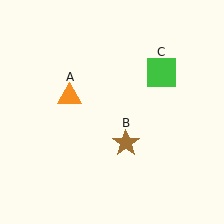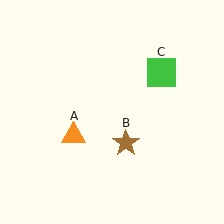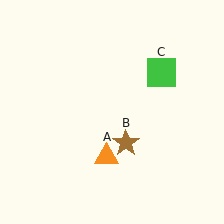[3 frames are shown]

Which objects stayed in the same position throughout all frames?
Brown star (object B) and green square (object C) remained stationary.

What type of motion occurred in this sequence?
The orange triangle (object A) rotated counterclockwise around the center of the scene.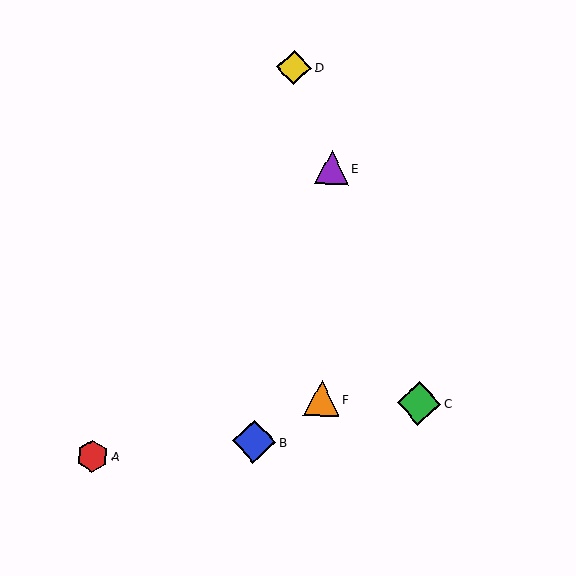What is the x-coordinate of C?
Object C is at x≈419.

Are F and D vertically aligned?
No, F is at x≈321 and D is at x≈294.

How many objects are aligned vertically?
2 objects (E, F) are aligned vertically.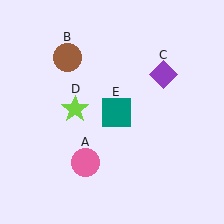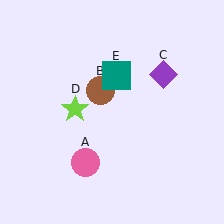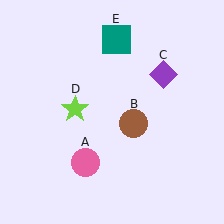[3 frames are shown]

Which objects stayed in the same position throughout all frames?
Pink circle (object A) and purple diamond (object C) and lime star (object D) remained stationary.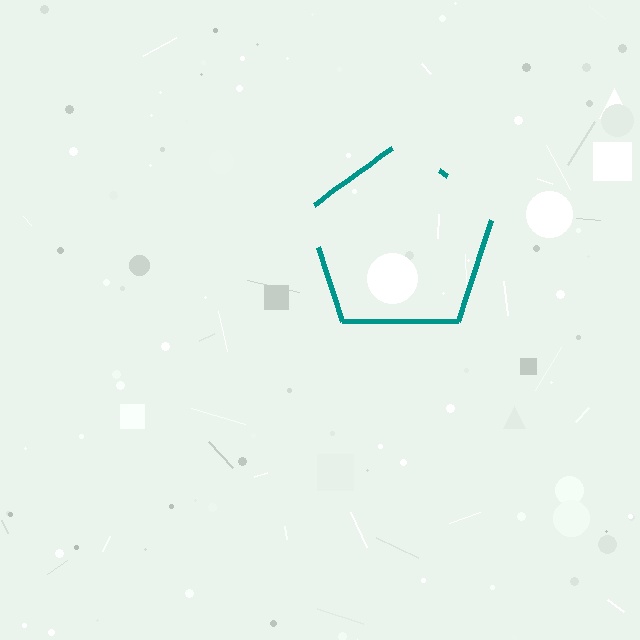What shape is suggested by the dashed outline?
The dashed outline suggests a pentagon.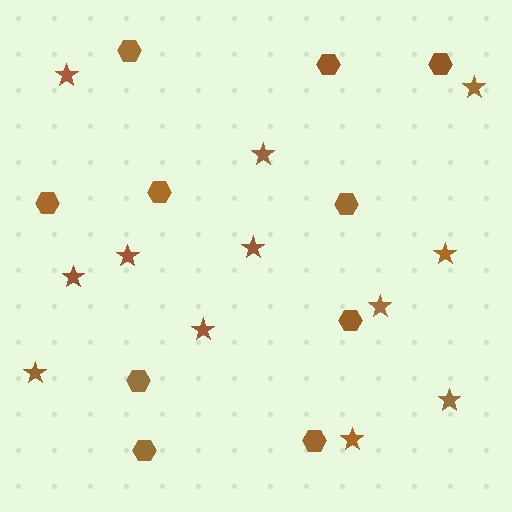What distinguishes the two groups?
There are 2 groups: one group of hexagons (10) and one group of stars (12).